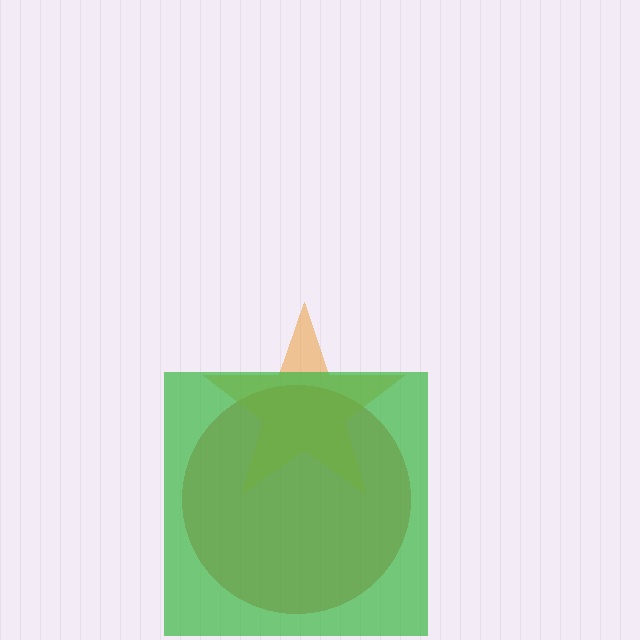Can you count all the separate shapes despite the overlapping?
Yes, there are 3 separate shapes.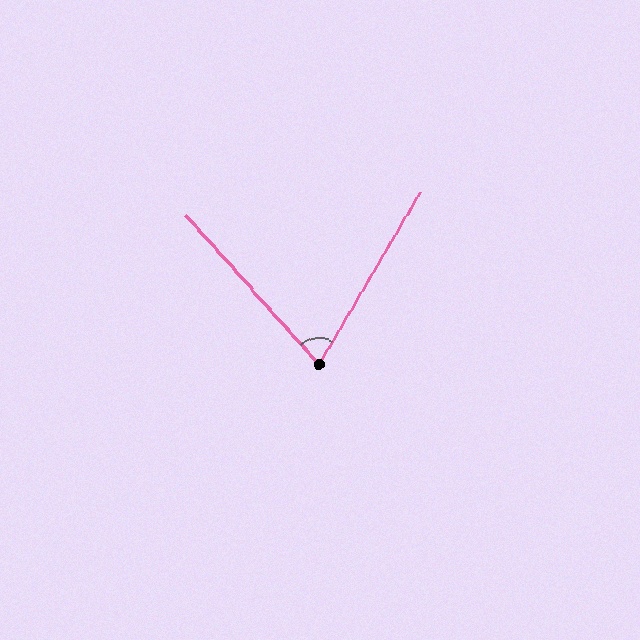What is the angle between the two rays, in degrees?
Approximately 72 degrees.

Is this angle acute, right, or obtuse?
It is acute.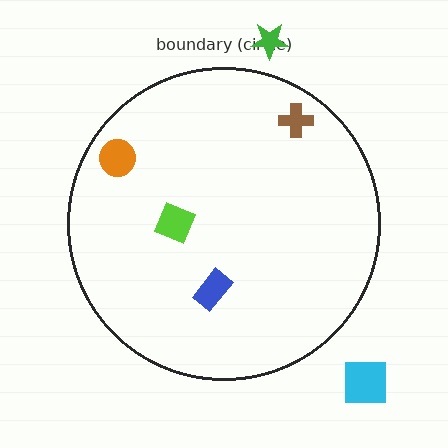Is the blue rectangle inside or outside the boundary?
Inside.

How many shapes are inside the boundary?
4 inside, 2 outside.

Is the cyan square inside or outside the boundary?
Outside.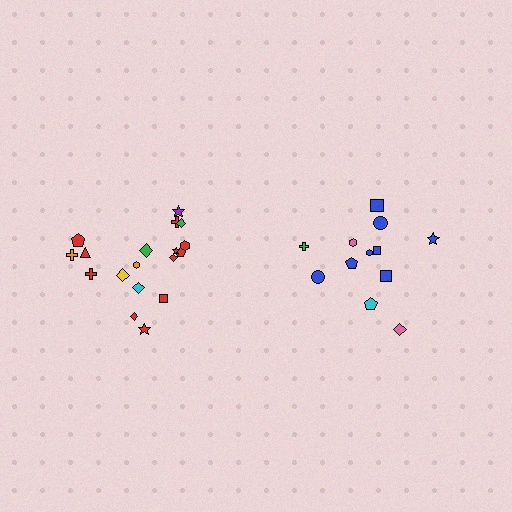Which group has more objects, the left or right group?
The left group.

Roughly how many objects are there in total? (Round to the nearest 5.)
Roughly 30 objects in total.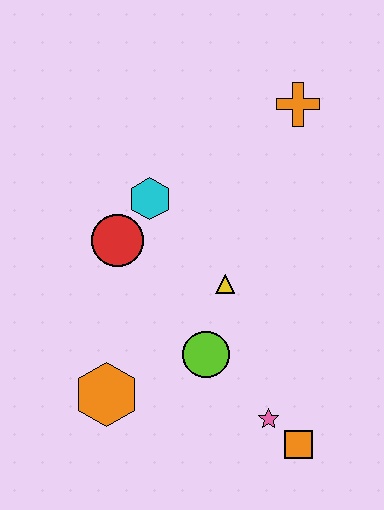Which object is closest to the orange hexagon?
The lime circle is closest to the orange hexagon.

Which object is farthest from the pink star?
The orange cross is farthest from the pink star.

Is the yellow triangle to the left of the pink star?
Yes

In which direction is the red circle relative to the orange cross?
The red circle is to the left of the orange cross.